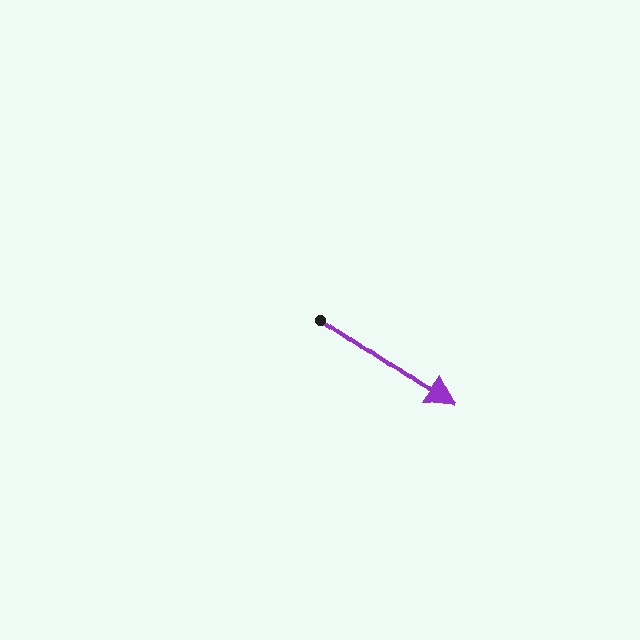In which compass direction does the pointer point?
Southeast.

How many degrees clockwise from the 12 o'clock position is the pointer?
Approximately 125 degrees.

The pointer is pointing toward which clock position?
Roughly 4 o'clock.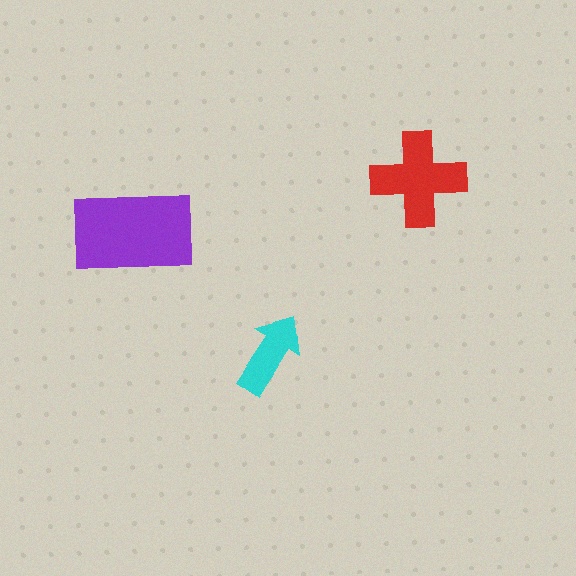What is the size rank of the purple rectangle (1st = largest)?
1st.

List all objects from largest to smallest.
The purple rectangle, the red cross, the cyan arrow.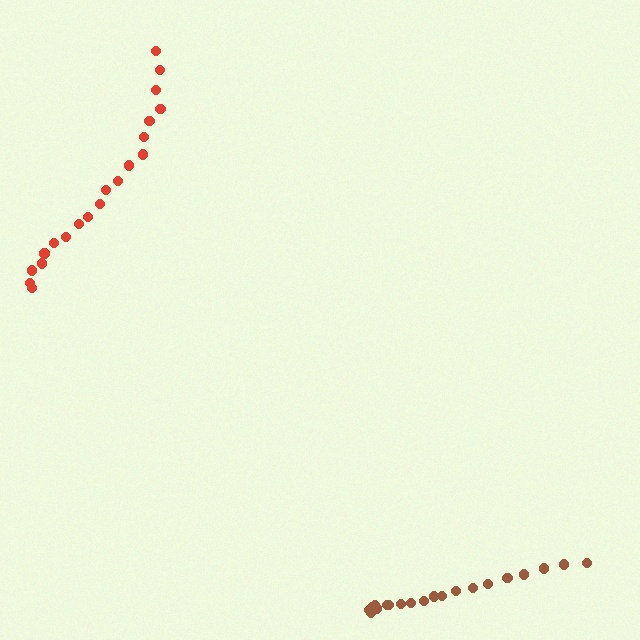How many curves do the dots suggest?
There are 2 distinct paths.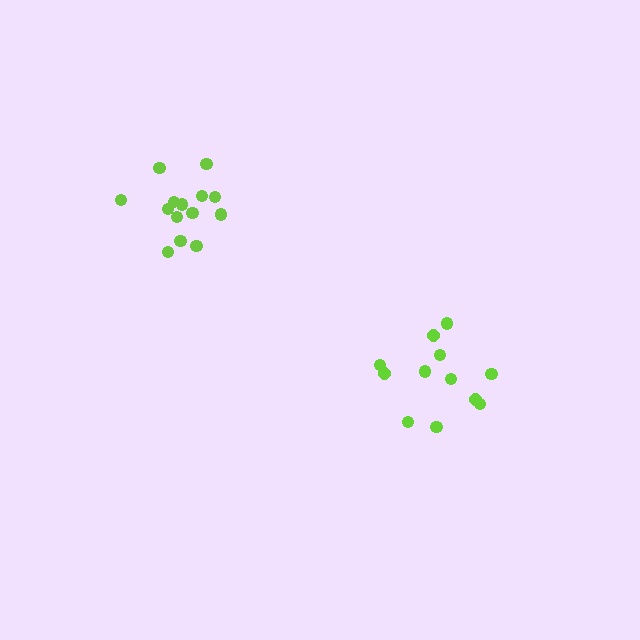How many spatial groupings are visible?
There are 2 spatial groupings.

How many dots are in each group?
Group 1: 15 dots, Group 2: 12 dots (27 total).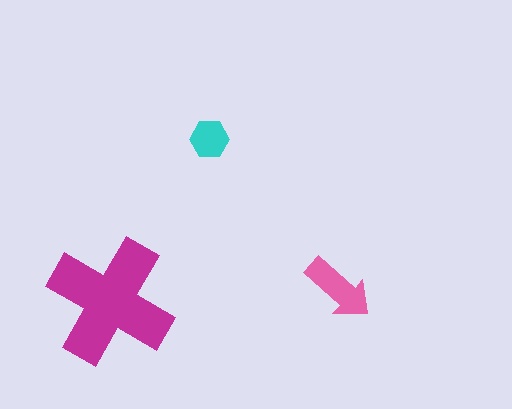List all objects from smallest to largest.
The cyan hexagon, the pink arrow, the magenta cross.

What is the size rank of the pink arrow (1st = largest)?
2nd.